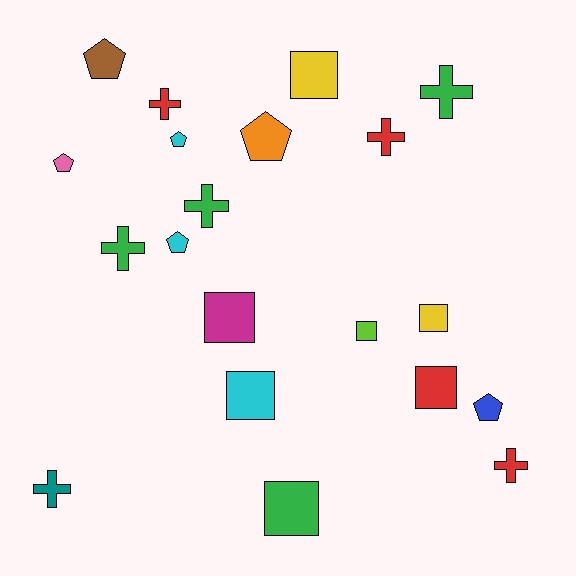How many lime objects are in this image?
There is 1 lime object.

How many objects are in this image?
There are 20 objects.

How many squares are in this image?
There are 7 squares.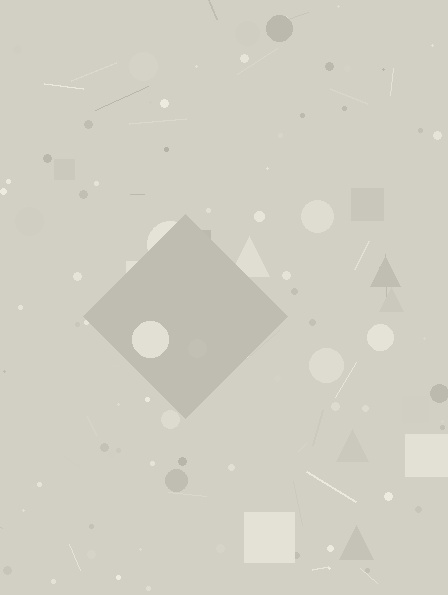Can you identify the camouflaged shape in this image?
The camouflaged shape is a diamond.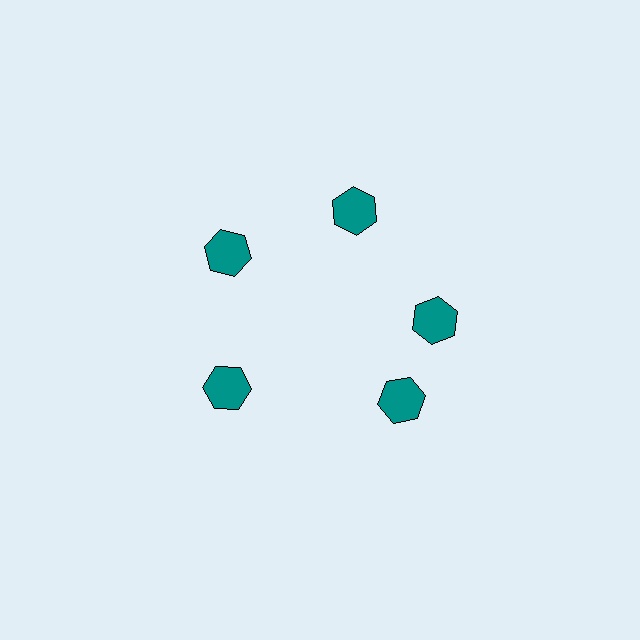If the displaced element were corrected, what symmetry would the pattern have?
It would have 5-fold rotational symmetry — the pattern would map onto itself every 72 degrees.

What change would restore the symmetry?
The symmetry would be restored by rotating it back into even spacing with its neighbors so that all 5 hexagons sit at equal angles and equal distance from the center.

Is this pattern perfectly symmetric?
No. The 5 teal hexagons are arranged in a ring, but one element near the 5 o'clock position is rotated out of alignment along the ring, breaking the 5-fold rotational symmetry.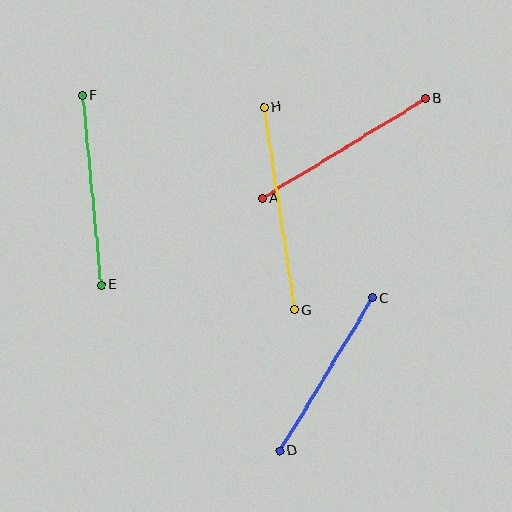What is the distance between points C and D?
The distance is approximately 179 pixels.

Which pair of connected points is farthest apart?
Points G and H are farthest apart.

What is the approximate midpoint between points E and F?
The midpoint is at approximately (92, 190) pixels.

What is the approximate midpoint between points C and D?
The midpoint is at approximately (326, 374) pixels.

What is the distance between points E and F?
The distance is approximately 191 pixels.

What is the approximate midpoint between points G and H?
The midpoint is at approximately (279, 209) pixels.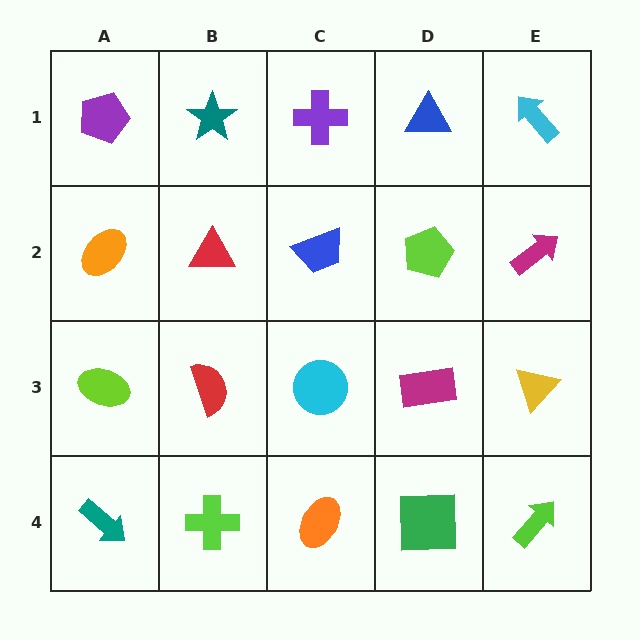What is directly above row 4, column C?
A cyan circle.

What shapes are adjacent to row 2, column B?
A teal star (row 1, column B), a red semicircle (row 3, column B), an orange ellipse (row 2, column A), a blue trapezoid (row 2, column C).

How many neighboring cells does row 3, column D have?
4.